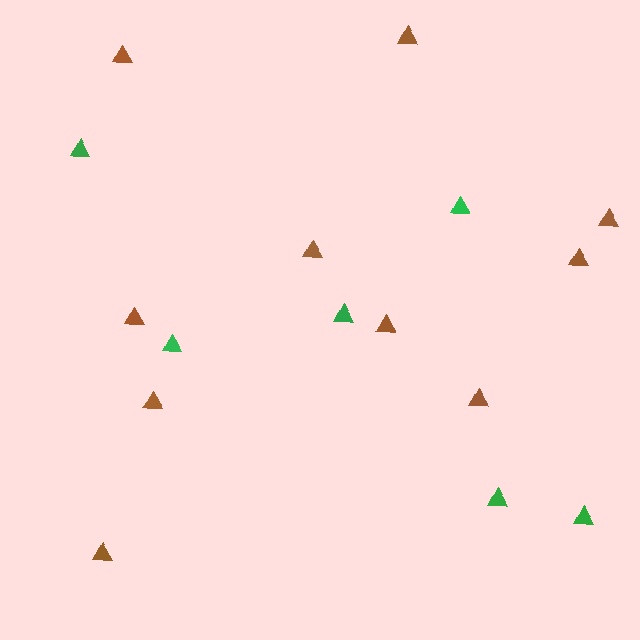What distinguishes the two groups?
There are 2 groups: one group of brown triangles (10) and one group of green triangles (6).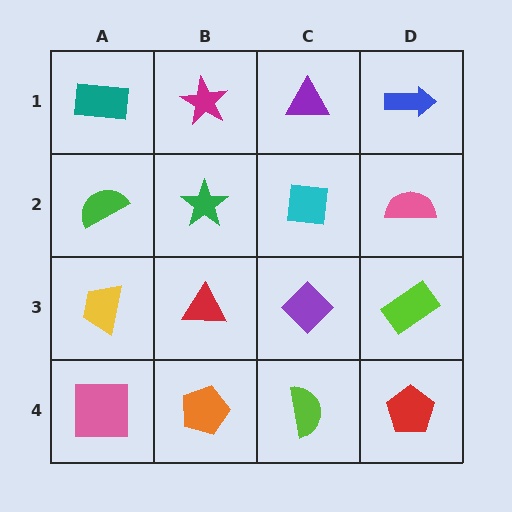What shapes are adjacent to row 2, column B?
A magenta star (row 1, column B), a red triangle (row 3, column B), a green semicircle (row 2, column A), a cyan square (row 2, column C).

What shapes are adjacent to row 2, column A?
A teal rectangle (row 1, column A), a yellow trapezoid (row 3, column A), a green star (row 2, column B).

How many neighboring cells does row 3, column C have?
4.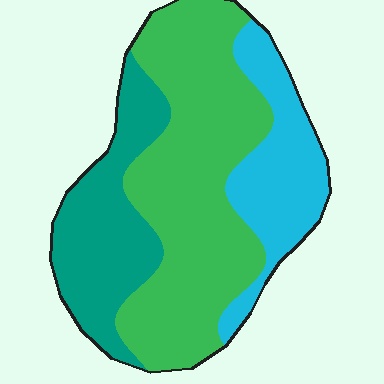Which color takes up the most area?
Green, at roughly 55%.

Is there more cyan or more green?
Green.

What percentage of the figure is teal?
Teal covers roughly 25% of the figure.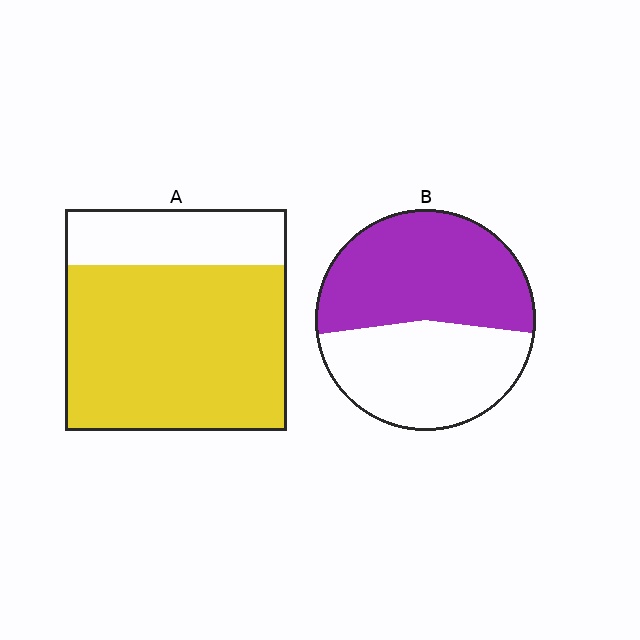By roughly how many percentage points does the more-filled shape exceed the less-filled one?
By roughly 20 percentage points (A over B).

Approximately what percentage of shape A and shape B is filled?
A is approximately 75% and B is approximately 55%.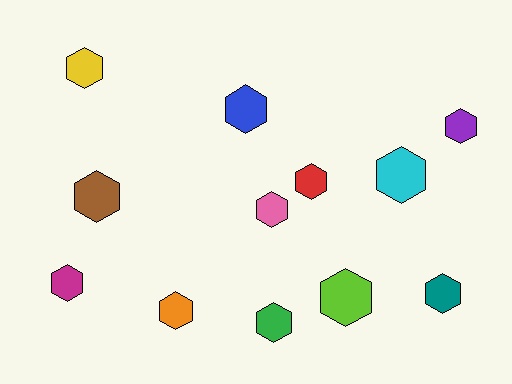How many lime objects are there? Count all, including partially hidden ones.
There is 1 lime object.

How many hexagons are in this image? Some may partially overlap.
There are 12 hexagons.